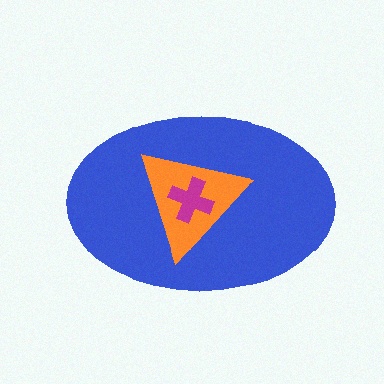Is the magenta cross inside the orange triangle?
Yes.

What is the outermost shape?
The blue ellipse.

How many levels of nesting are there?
3.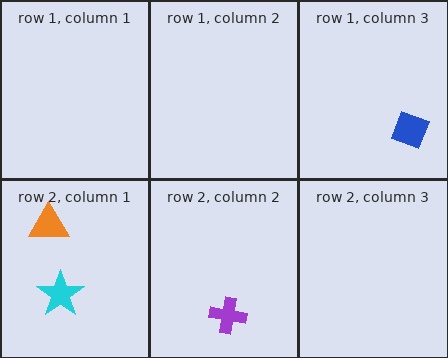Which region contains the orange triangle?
The row 2, column 1 region.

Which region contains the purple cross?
The row 2, column 2 region.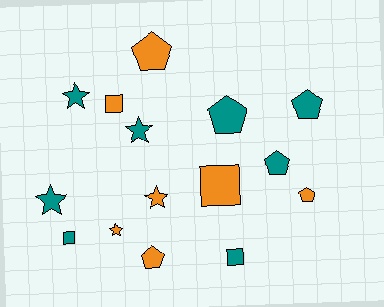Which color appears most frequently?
Teal, with 8 objects.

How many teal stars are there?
There are 3 teal stars.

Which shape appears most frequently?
Pentagon, with 6 objects.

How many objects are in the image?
There are 15 objects.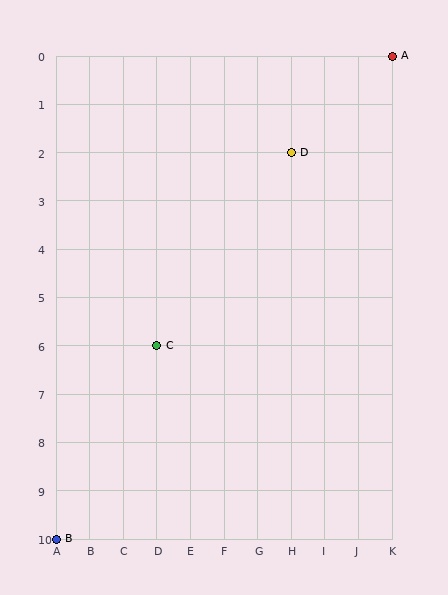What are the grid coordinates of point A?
Point A is at grid coordinates (K, 0).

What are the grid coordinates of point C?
Point C is at grid coordinates (D, 6).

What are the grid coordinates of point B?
Point B is at grid coordinates (A, 10).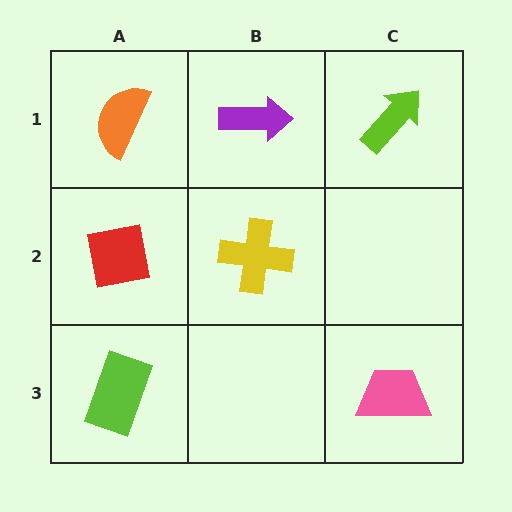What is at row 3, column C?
A pink trapezoid.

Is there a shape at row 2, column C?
No, that cell is empty.